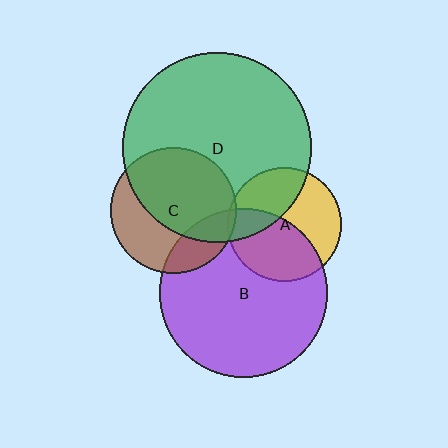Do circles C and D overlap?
Yes.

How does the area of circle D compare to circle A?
Approximately 2.7 times.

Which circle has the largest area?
Circle D (green).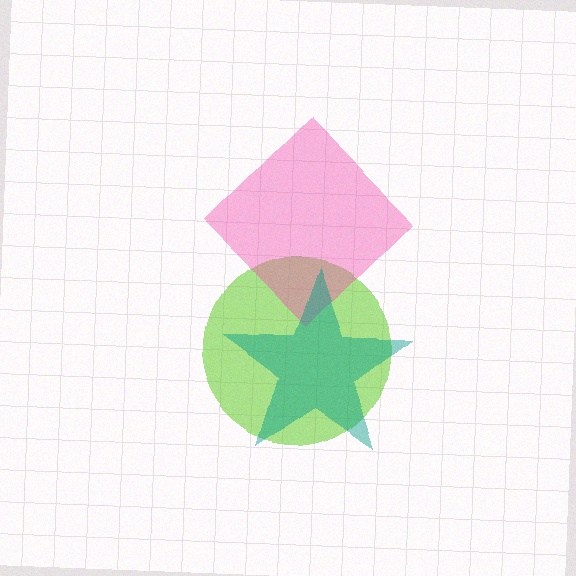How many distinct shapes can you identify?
There are 3 distinct shapes: a lime circle, a pink diamond, a teal star.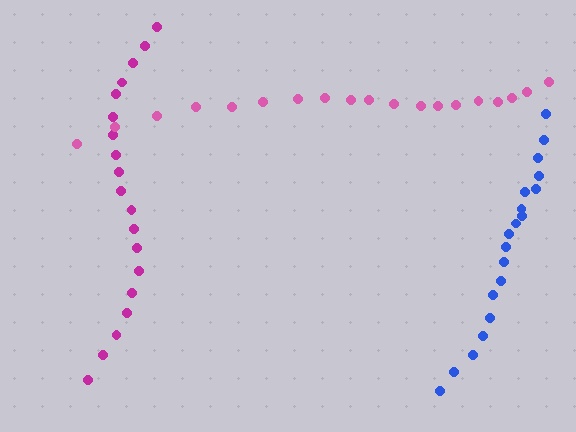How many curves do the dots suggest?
There are 3 distinct paths.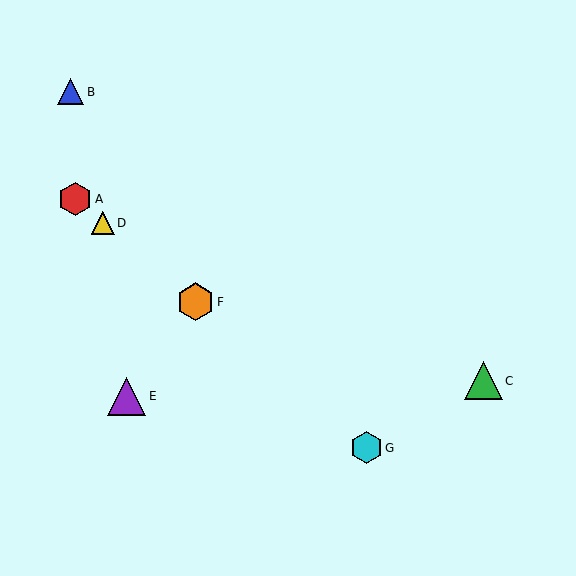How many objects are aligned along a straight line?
4 objects (A, D, F, G) are aligned along a straight line.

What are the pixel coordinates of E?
Object E is at (126, 396).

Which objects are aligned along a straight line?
Objects A, D, F, G are aligned along a straight line.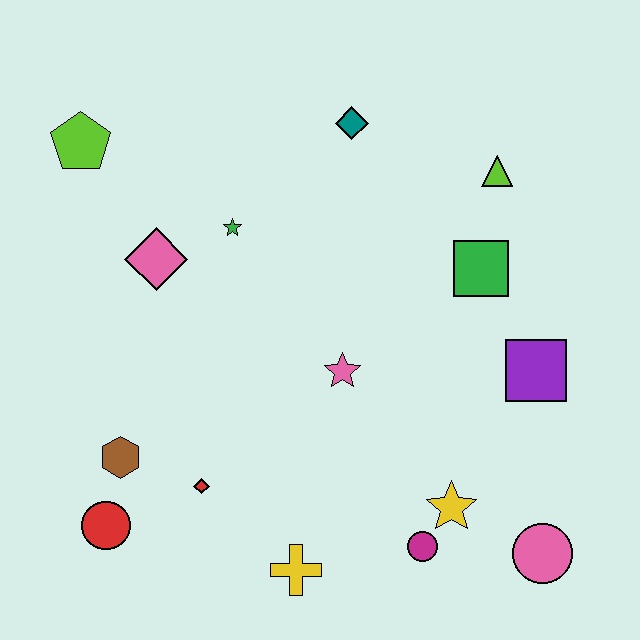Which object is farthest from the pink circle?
The lime pentagon is farthest from the pink circle.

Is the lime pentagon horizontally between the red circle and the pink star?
No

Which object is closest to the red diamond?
The brown hexagon is closest to the red diamond.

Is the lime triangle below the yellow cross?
No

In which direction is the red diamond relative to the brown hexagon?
The red diamond is to the right of the brown hexagon.